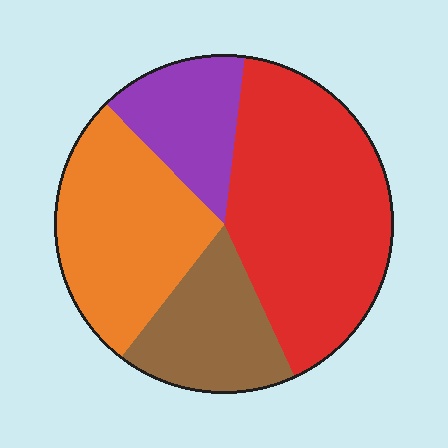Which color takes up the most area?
Red, at roughly 40%.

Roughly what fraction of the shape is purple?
Purple covers 14% of the shape.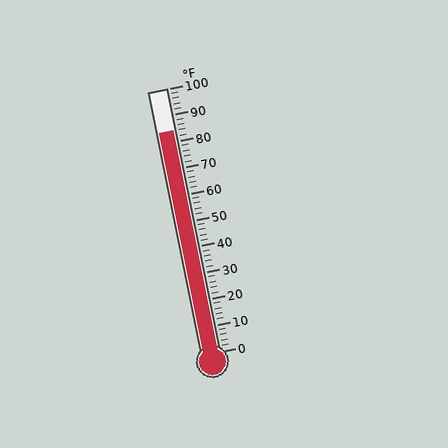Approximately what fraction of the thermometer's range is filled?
The thermometer is filled to approximately 85% of its range.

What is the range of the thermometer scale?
The thermometer scale ranges from 0°F to 100°F.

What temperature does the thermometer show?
The thermometer shows approximately 84°F.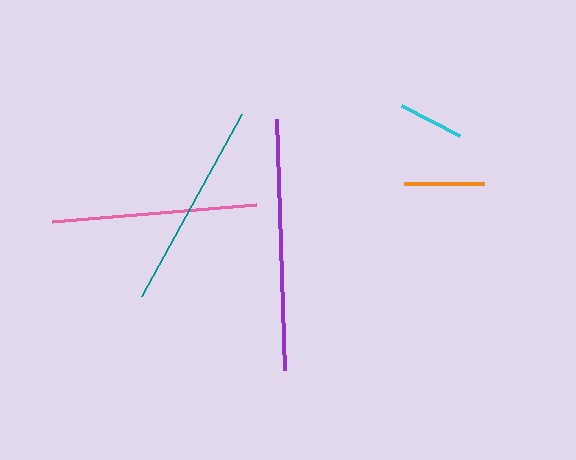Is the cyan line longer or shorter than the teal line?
The teal line is longer than the cyan line.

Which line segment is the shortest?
The cyan line is the shortest at approximately 66 pixels.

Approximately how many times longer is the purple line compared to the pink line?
The purple line is approximately 1.2 times the length of the pink line.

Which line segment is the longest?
The purple line is the longest at approximately 251 pixels.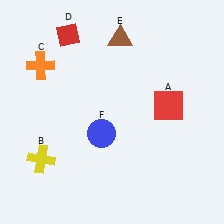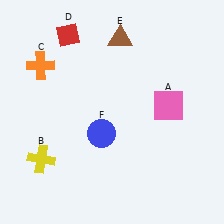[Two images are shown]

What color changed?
The square (A) changed from red in Image 1 to pink in Image 2.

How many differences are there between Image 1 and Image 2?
There is 1 difference between the two images.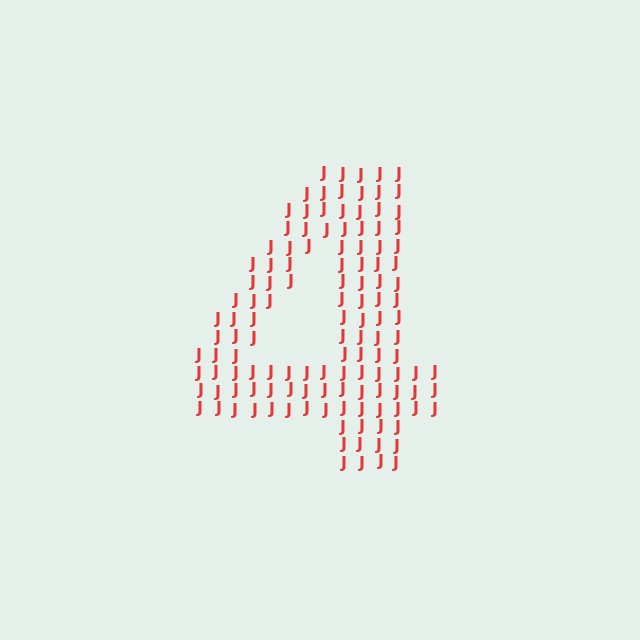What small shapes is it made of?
It is made of small letter J's.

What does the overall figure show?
The overall figure shows the digit 4.